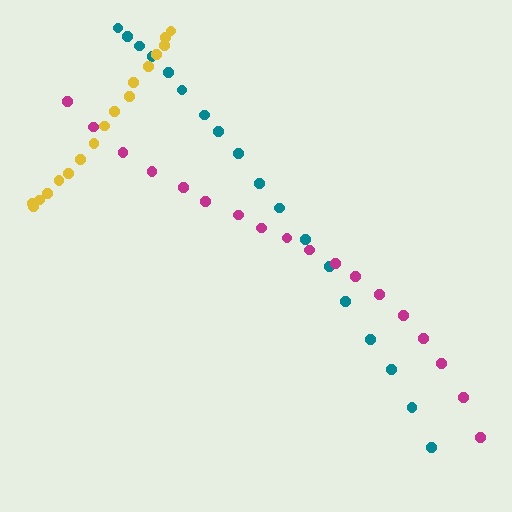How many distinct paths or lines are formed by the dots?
There are 3 distinct paths.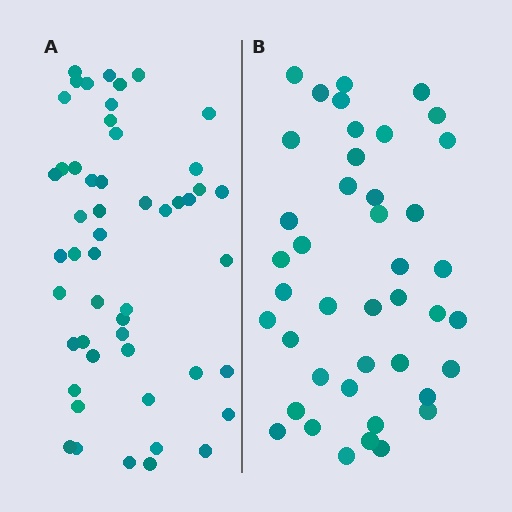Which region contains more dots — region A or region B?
Region A (the left region) has more dots.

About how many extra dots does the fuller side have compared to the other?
Region A has roughly 8 or so more dots than region B.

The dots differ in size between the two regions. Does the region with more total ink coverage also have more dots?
No. Region B has more total ink coverage because its dots are larger, but region A actually contains more individual dots. Total area can be misleading — the number of items is what matters here.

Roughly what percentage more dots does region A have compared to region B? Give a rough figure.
About 20% more.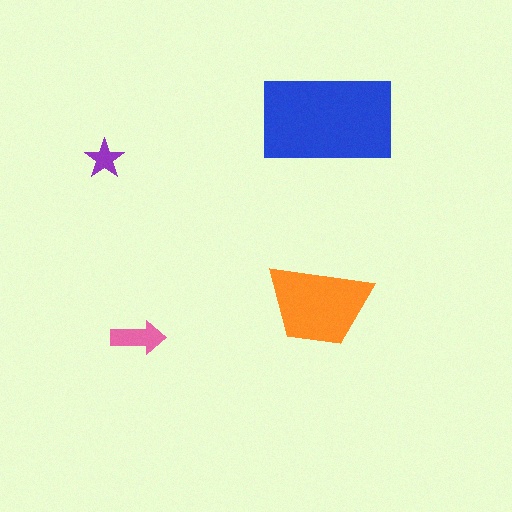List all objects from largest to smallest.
The blue rectangle, the orange trapezoid, the pink arrow, the purple star.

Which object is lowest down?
The pink arrow is bottommost.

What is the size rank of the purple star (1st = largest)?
4th.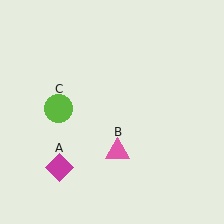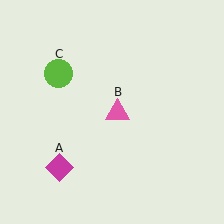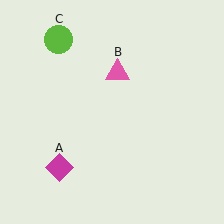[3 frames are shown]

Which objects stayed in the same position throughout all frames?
Magenta diamond (object A) remained stationary.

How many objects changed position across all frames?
2 objects changed position: pink triangle (object B), lime circle (object C).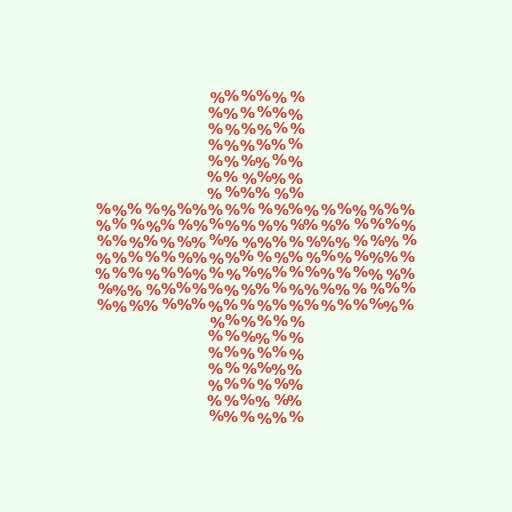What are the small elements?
The small elements are percent signs.